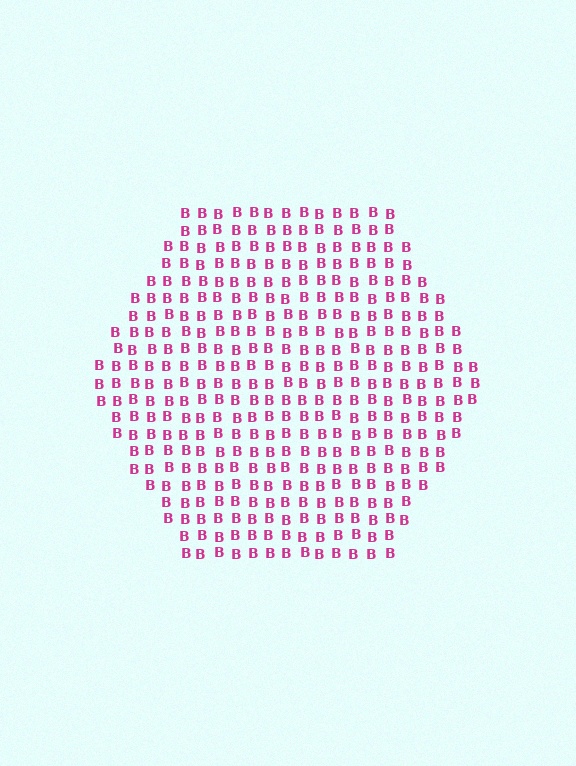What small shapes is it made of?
It is made of small letter B's.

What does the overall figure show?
The overall figure shows a hexagon.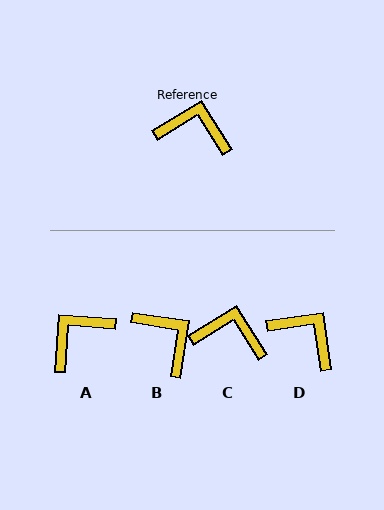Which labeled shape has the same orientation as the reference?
C.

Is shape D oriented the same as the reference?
No, it is off by about 24 degrees.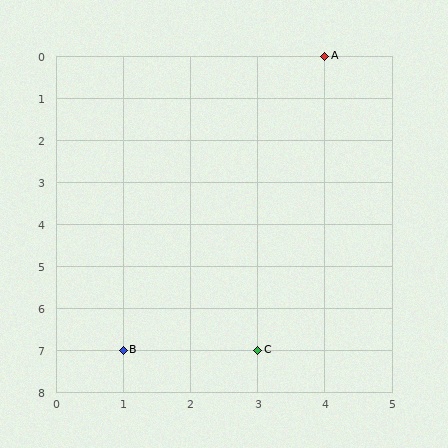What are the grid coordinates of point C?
Point C is at grid coordinates (3, 7).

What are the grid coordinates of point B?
Point B is at grid coordinates (1, 7).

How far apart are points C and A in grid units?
Points C and A are 1 column and 7 rows apart (about 7.1 grid units diagonally).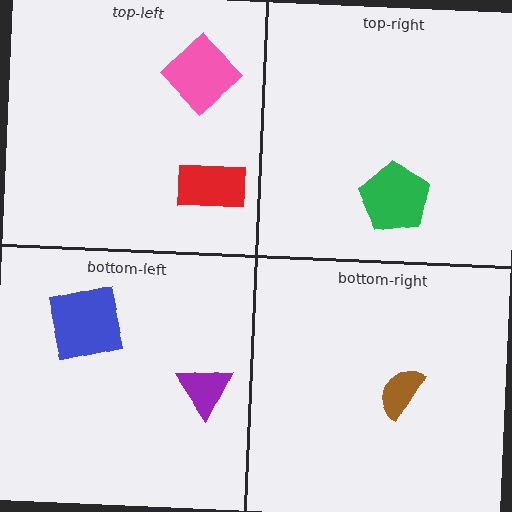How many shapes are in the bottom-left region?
2.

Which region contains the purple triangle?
The bottom-left region.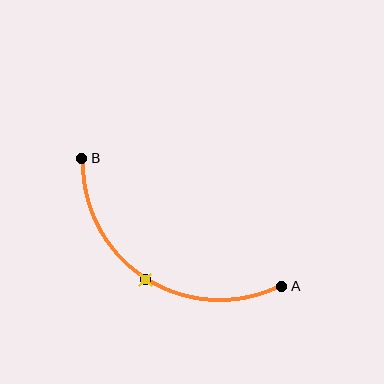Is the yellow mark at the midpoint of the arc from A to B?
Yes. The yellow mark lies on the arc at equal arc-length from both A and B — it is the arc midpoint.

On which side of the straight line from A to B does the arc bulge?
The arc bulges below the straight line connecting A and B.